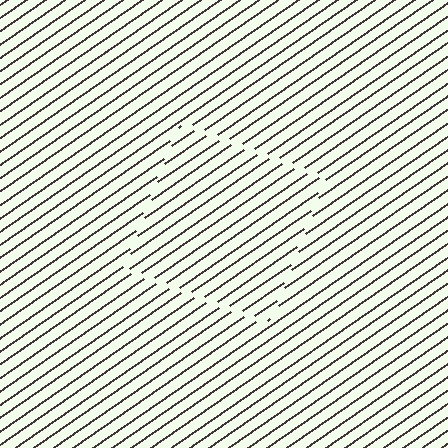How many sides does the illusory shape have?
4 sides — the line-ends trace a square.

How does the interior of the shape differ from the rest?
The interior of the shape contains the same grating, shifted by half a period — the contour is defined by the phase discontinuity where line-ends from the inner and outer gratings abut.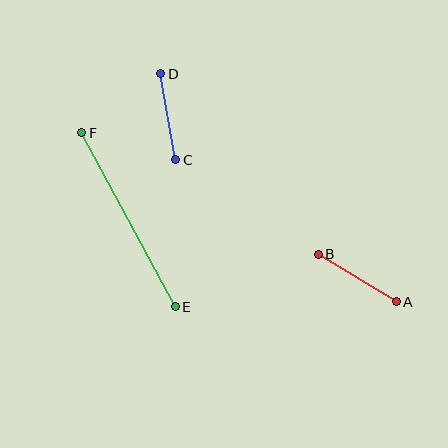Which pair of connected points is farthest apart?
Points E and F are farthest apart.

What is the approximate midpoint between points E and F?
The midpoint is at approximately (129, 220) pixels.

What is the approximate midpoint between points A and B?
The midpoint is at approximately (357, 278) pixels.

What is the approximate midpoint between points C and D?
The midpoint is at approximately (168, 117) pixels.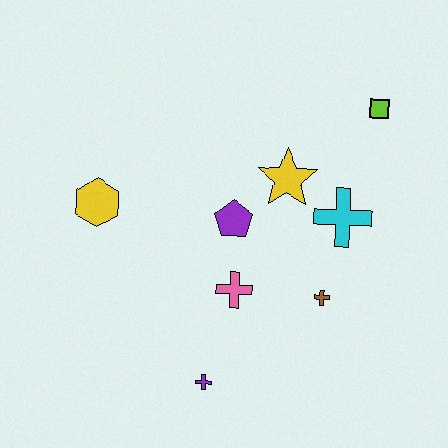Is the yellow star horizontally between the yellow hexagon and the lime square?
Yes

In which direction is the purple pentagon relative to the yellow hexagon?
The purple pentagon is to the right of the yellow hexagon.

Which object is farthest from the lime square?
The purple cross is farthest from the lime square.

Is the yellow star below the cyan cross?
No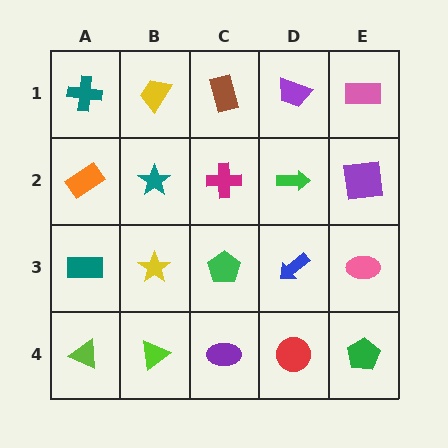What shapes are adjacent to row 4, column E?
A pink ellipse (row 3, column E), a red circle (row 4, column D).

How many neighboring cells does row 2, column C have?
4.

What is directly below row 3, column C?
A purple ellipse.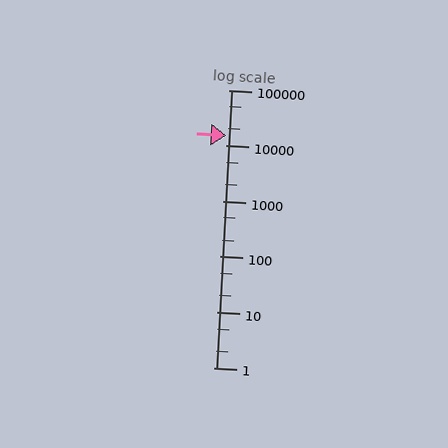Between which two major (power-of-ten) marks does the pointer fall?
The pointer is between 10000 and 100000.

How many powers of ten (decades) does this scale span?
The scale spans 5 decades, from 1 to 100000.